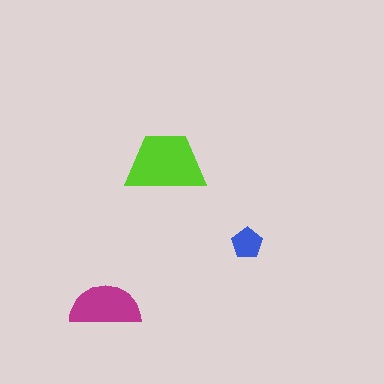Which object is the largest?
The lime trapezoid.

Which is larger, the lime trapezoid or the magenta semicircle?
The lime trapezoid.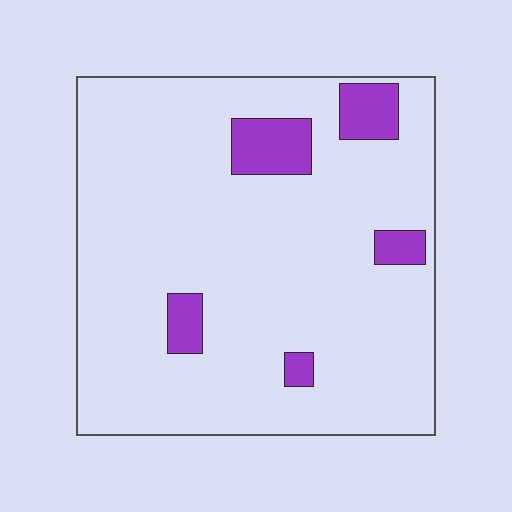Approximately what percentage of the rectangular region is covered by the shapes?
Approximately 10%.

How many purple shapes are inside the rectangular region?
5.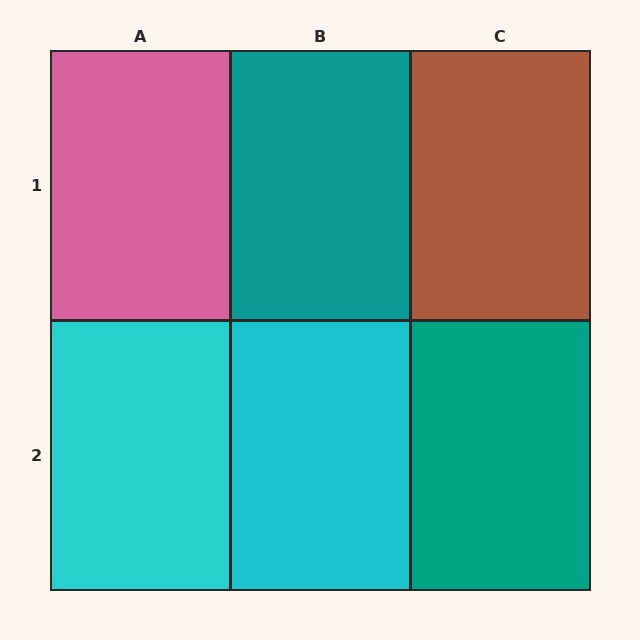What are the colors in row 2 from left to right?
Cyan, cyan, teal.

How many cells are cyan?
2 cells are cyan.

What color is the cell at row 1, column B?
Teal.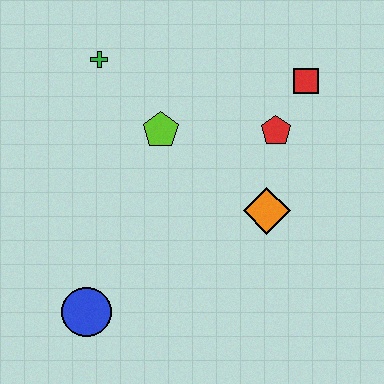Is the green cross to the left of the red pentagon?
Yes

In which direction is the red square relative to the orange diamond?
The red square is above the orange diamond.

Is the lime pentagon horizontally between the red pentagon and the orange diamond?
No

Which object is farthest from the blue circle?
The red square is farthest from the blue circle.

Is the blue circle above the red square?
No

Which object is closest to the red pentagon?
The red square is closest to the red pentagon.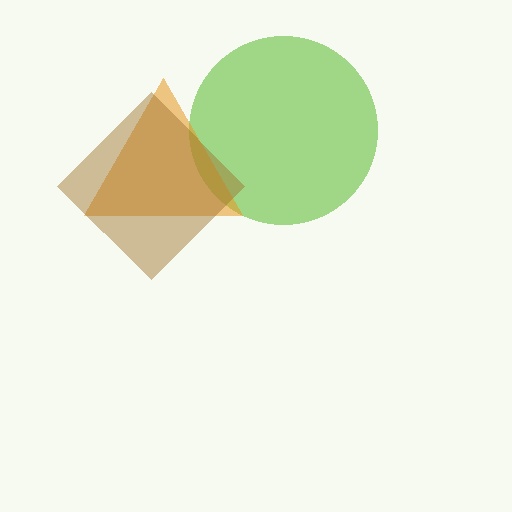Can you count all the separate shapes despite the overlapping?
Yes, there are 3 separate shapes.